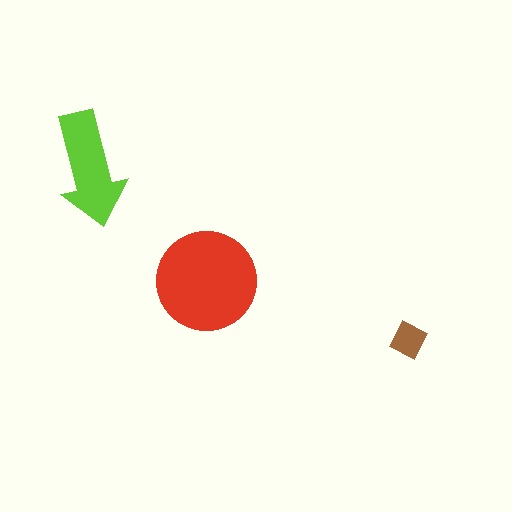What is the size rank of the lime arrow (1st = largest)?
2nd.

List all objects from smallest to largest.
The brown diamond, the lime arrow, the red circle.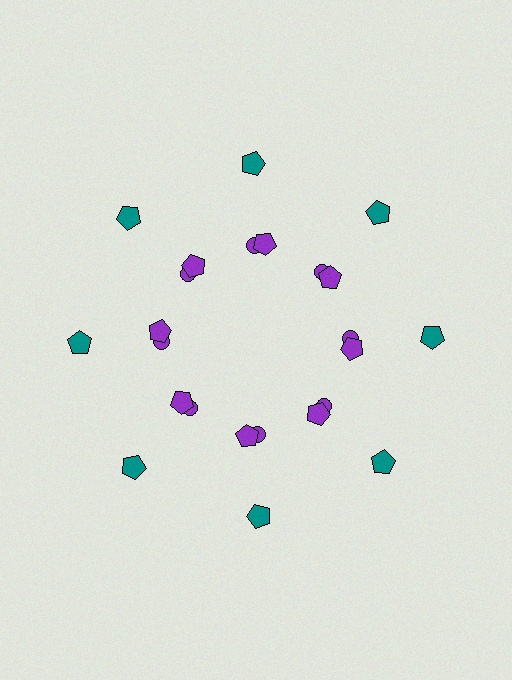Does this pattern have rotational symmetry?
Yes, this pattern has 8-fold rotational symmetry. It looks the same after rotating 45 degrees around the center.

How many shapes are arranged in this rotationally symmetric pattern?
There are 24 shapes, arranged in 8 groups of 3.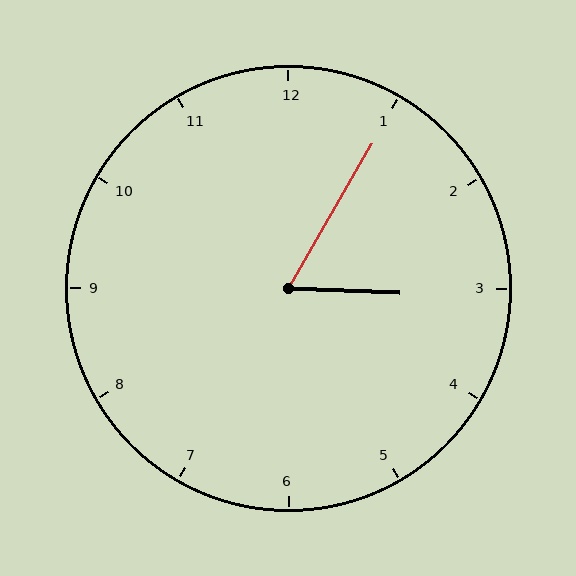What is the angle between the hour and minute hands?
Approximately 62 degrees.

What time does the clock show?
3:05.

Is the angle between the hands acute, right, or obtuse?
It is acute.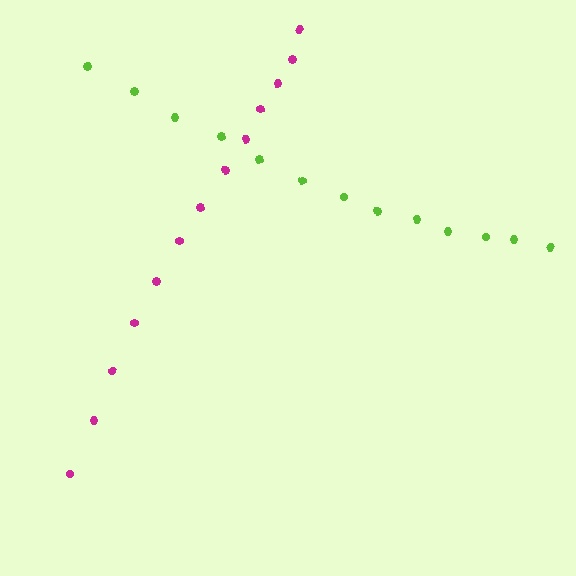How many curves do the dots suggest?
There are 2 distinct paths.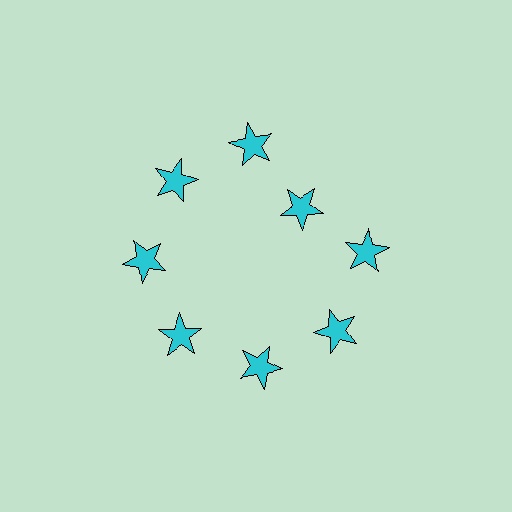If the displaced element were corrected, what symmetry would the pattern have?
It would have 8-fold rotational symmetry — the pattern would map onto itself every 45 degrees.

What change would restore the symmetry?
The symmetry would be restored by moving it outward, back onto the ring so that all 8 stars sit at equal angles and equal distance from the center.